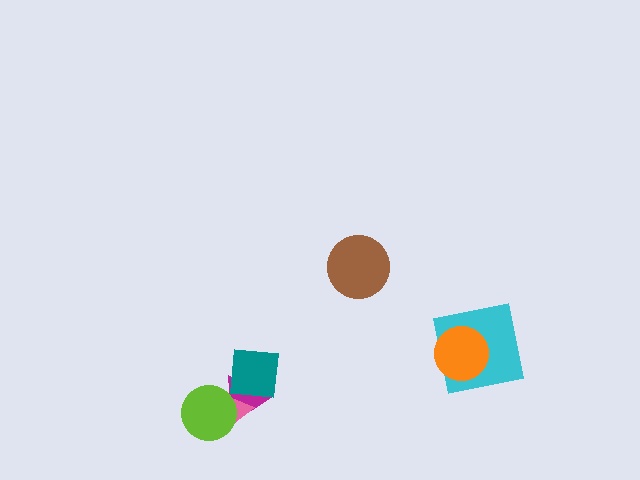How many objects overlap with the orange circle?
1 object overlaps with the orange circle.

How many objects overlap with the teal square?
2 objects overlap with the teal square.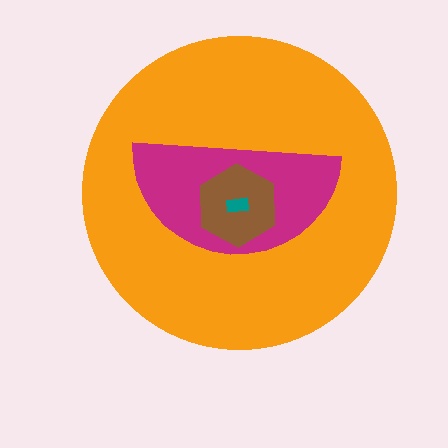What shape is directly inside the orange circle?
The magenta semicircle.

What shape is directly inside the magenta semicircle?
The brown hexagon.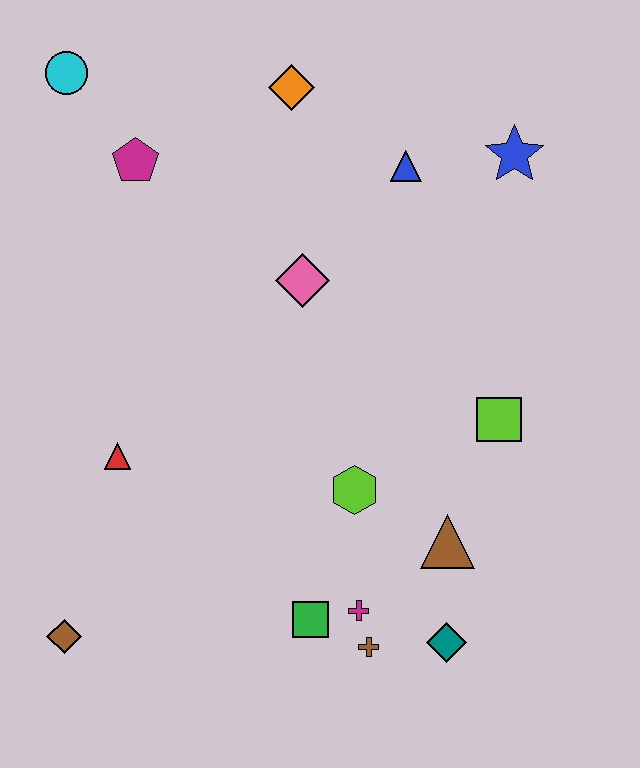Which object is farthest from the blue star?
The brown diamond is farthest from the blue star.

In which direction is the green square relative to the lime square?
The green square is below the lime square.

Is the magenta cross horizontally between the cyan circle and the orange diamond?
No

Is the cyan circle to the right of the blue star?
No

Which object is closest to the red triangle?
The brown diamond is closest to the red triangle.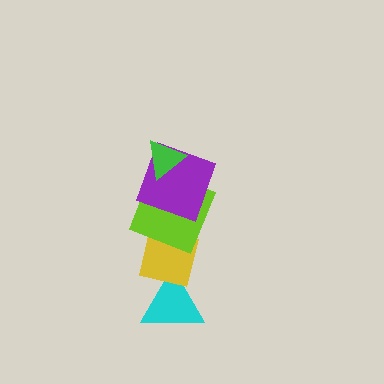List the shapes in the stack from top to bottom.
From top to bottom: the green triangle, the purple square, the lime square, the yellow square, the cyan triangle.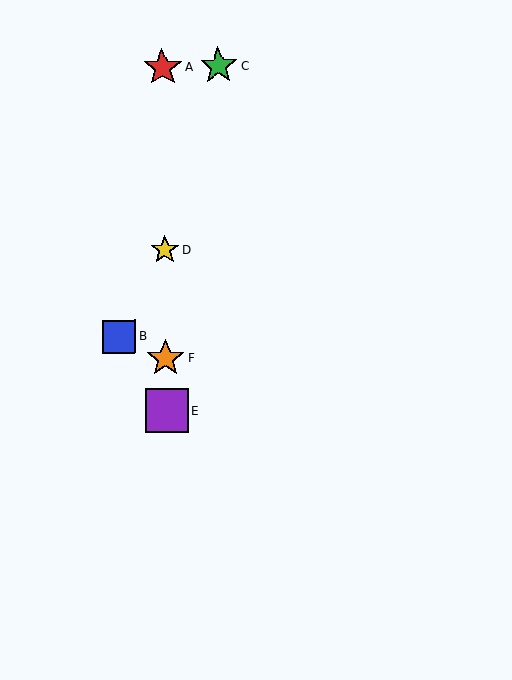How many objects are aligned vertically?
4 objects (A, D, E, F) are aligned vertically.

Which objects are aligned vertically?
Objects A, D, E, F are aligned vertically.